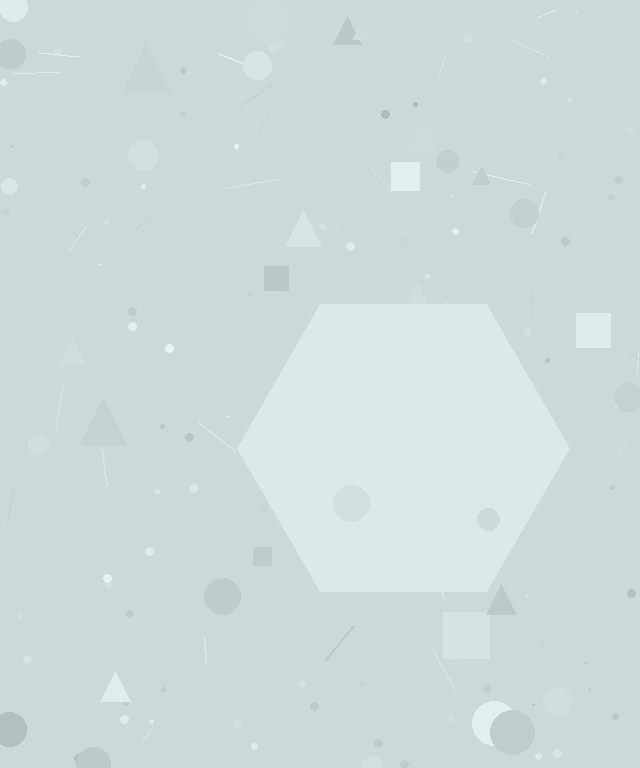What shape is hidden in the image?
A hexagon is hidden in the image.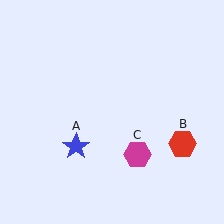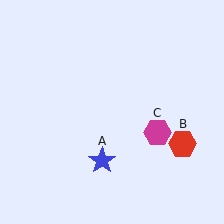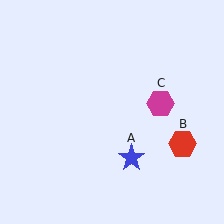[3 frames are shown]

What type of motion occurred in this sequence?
The blue star (object A), magenta hexagon (object C) rotated counterclockwise around the center of the scene.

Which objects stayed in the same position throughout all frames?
Red hexagon (object B) remained stationary.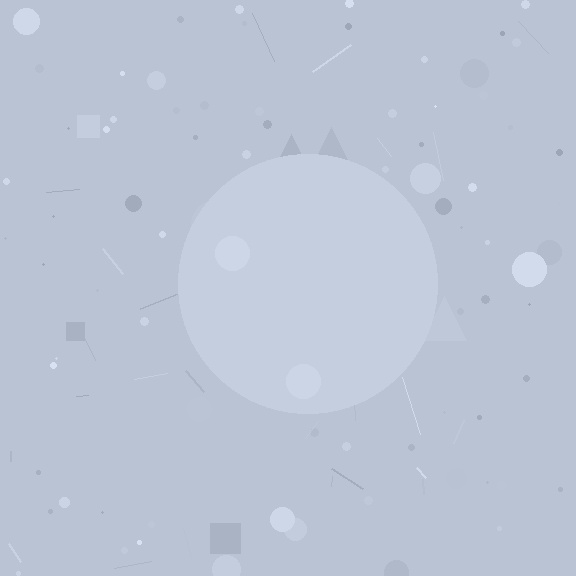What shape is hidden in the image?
A circle is hidden in the image.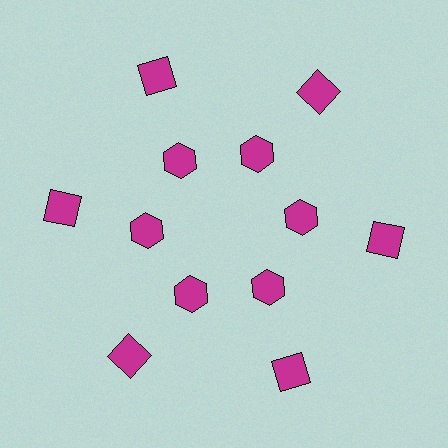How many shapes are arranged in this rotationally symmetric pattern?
There are 12 shapes, arranged in 6 groups of 2.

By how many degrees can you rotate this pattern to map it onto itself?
The pattern maps onto itself every 60 degrees of rotation.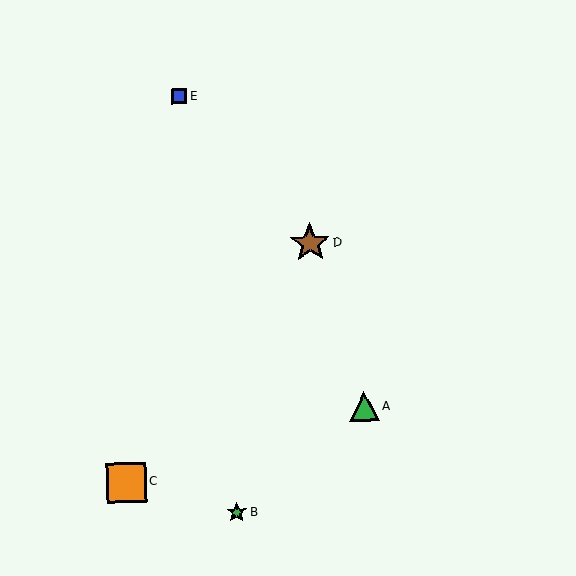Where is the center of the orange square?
The center of the orange square is at (126, 483).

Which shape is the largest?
The orange square (labeled C) is the largest.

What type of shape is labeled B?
Shape B is a green star.